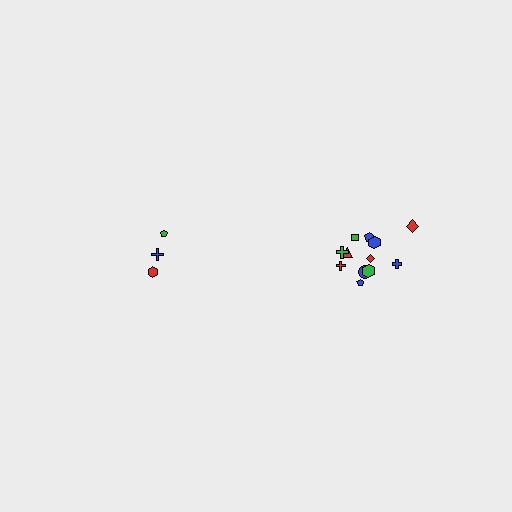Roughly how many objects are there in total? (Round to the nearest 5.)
Roughly 15 objects in total.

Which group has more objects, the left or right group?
The right group.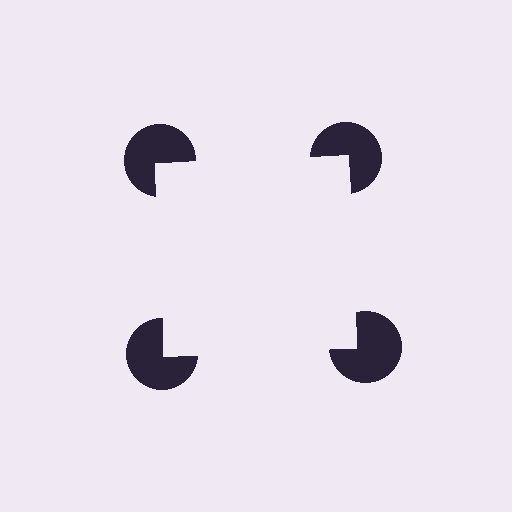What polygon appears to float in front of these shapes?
An illusory square — its edges are inferred from the aligned wedge cuts in the pac-man discs, not physically drawn.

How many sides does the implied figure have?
4 sides.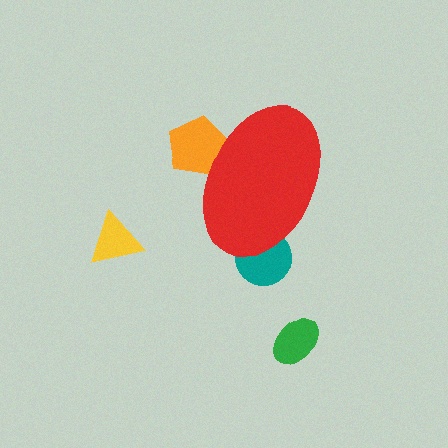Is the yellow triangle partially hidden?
No, the yellow triangle is fully visible.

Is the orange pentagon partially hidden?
Yes, the orange pentagon is partially hidden behind the red ellipse.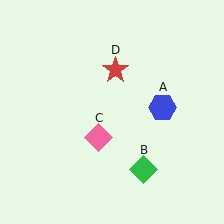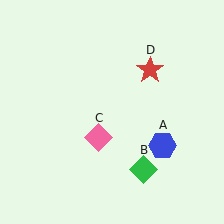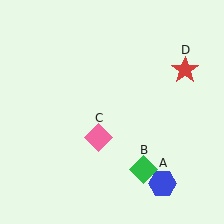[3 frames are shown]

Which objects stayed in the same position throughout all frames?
Green diamond (object B) and pink diamond (object C) remained stationary.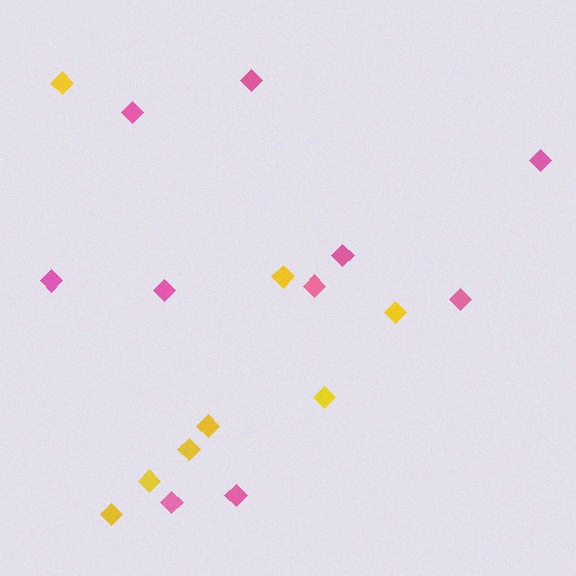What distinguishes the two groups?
There are 2 groups: one group of pink diamonds (10) and one group of yellow diamonds (8).